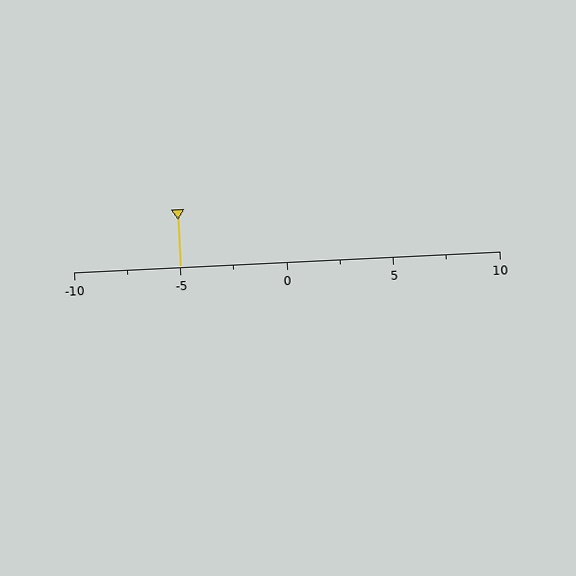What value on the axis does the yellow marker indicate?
The marker indicates approximately -5.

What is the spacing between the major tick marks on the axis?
The major ticks are spaced 5 apart.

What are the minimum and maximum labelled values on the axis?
The axis runs from -10 to 10.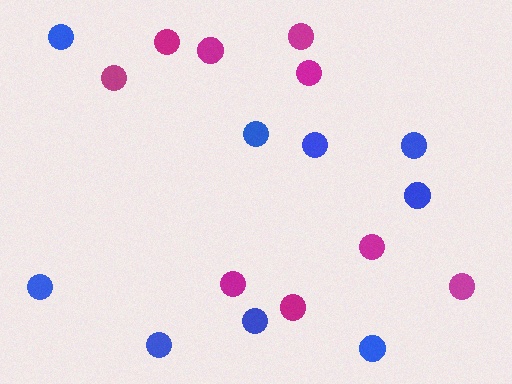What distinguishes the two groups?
There are 2 groups: one group of blue circles (9) and one group of magenta circles (9).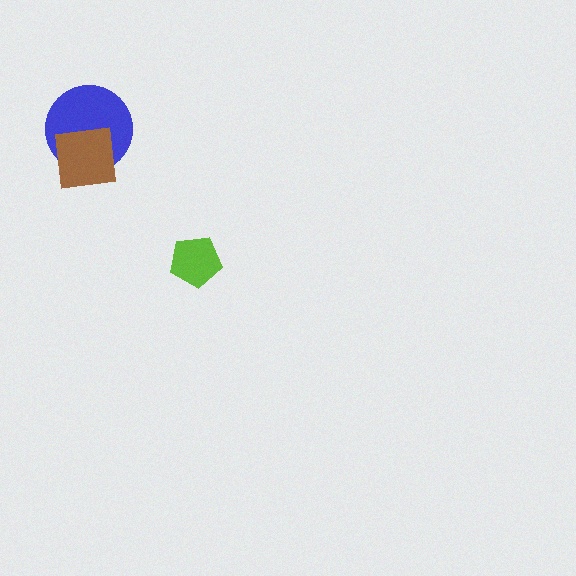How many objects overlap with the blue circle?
1 object overlaps with the blue circle.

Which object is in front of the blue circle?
The brown square is in front of the blue circle.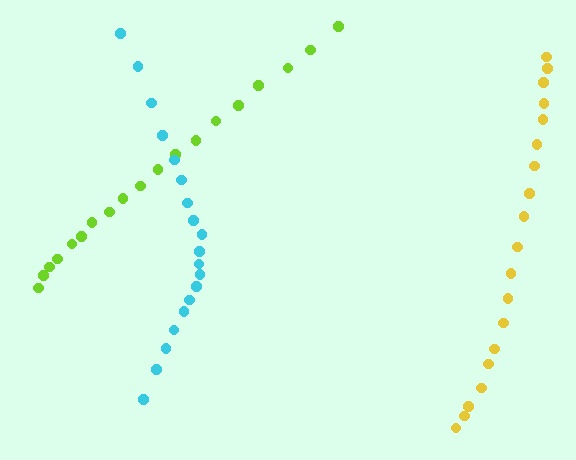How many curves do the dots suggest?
There are 3 distinct paths.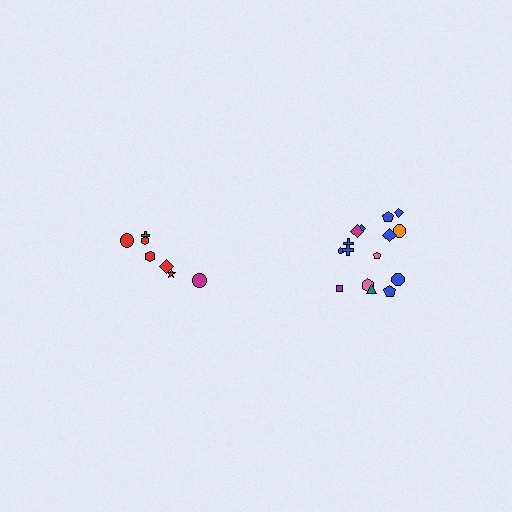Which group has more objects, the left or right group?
The right group.